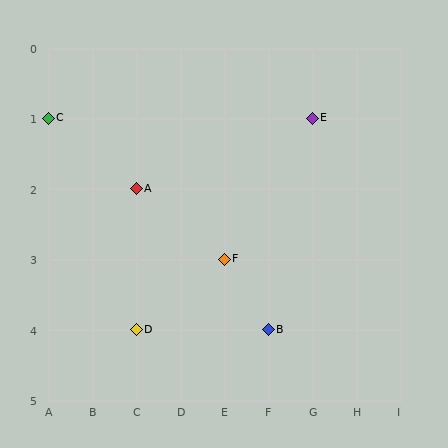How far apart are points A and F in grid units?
Points A and F are 2 columns and 1 row apart (about 2.2 grid units diagonally).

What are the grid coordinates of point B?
Point B is at grid coordinates (F, 4).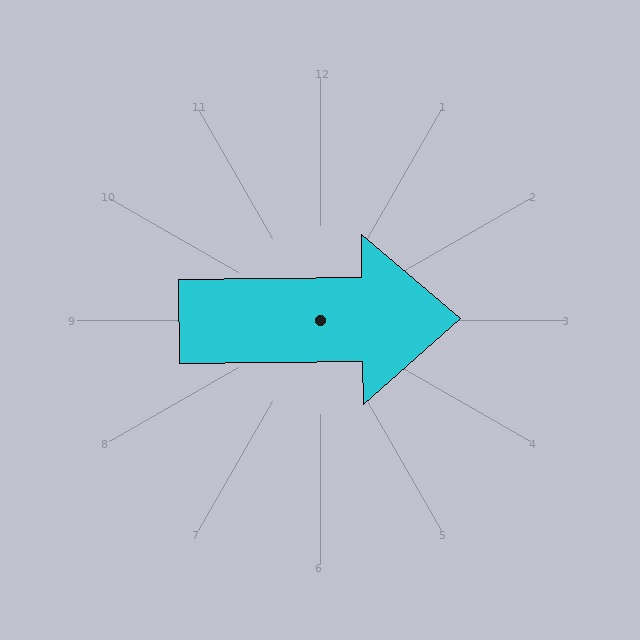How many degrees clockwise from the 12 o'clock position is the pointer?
Approximately 89 degrees.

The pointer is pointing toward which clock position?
Roughly 3 o'clock.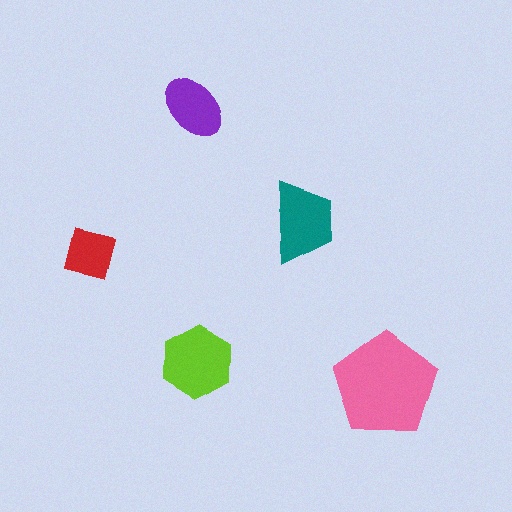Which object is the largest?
The pink pentagon.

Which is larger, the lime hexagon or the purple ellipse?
The lime hexagon.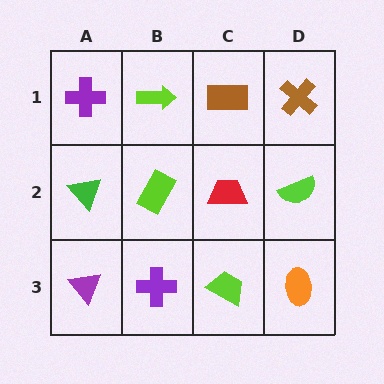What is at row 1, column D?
A brown cross.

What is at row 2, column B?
A lime rectangle.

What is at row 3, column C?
A lime trapezoid.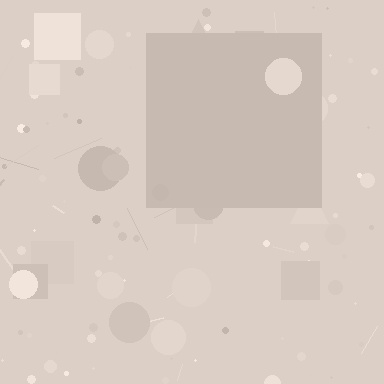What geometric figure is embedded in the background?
A square is embedded in the background.